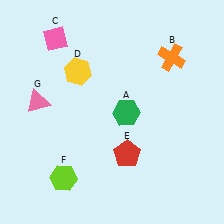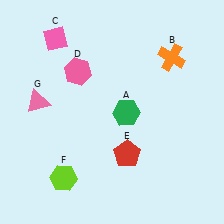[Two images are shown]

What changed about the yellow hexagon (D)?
In Image 1, D is yellow. In Image 2, it changed to pink.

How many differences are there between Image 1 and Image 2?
There is 1 difference between the two images.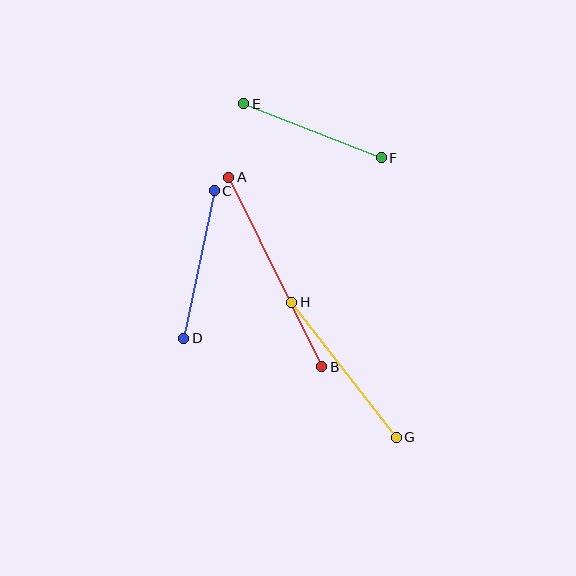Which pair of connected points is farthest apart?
Points A and B are farthest apart.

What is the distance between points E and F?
The distance is approximately 148 pixels.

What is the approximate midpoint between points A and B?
The midpoint is at approximately (275, 272) pixels.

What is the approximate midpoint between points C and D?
The midpoint is at approximately (199, 265) pixels.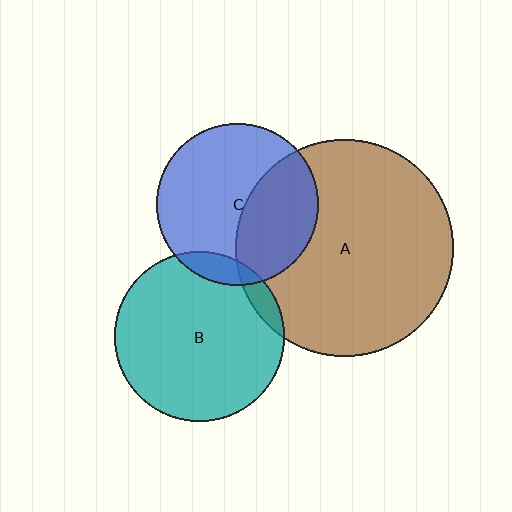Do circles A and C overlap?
Yes.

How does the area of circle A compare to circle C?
Approximately 1.8 times.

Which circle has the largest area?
Circle A (brown).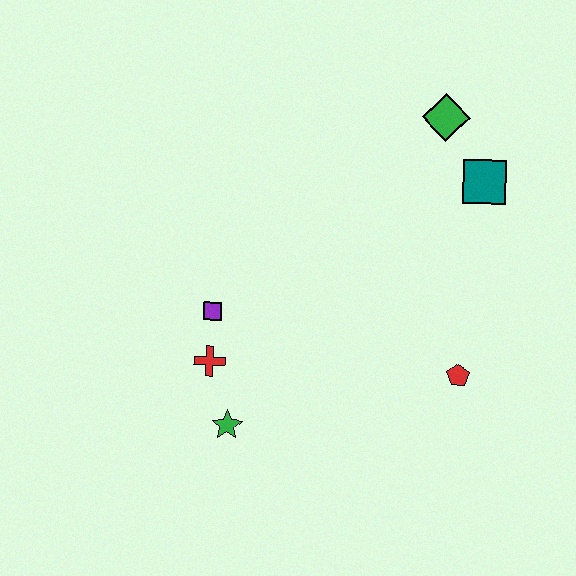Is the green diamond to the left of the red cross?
No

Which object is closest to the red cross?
The purple square is closest to the red cross.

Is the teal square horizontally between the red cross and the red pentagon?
No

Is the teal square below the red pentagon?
No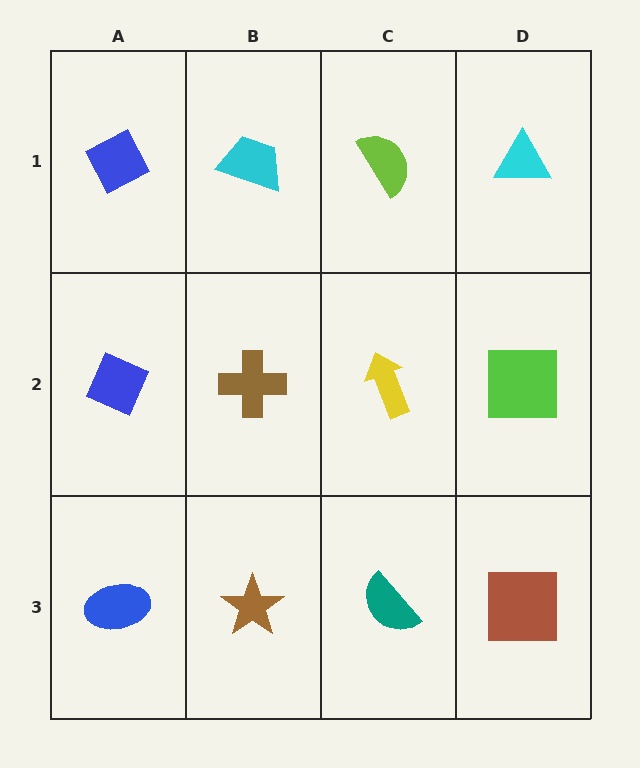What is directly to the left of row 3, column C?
A brown star.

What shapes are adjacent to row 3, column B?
A brown cross (row 2, column B), a blue ellipse (row 3, column A), a teal semicircle (row 3, column C).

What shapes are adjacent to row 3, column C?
A yellow arrow (row 2, column C), a brown star (row 3, column B), a brown square (row 3, column D).